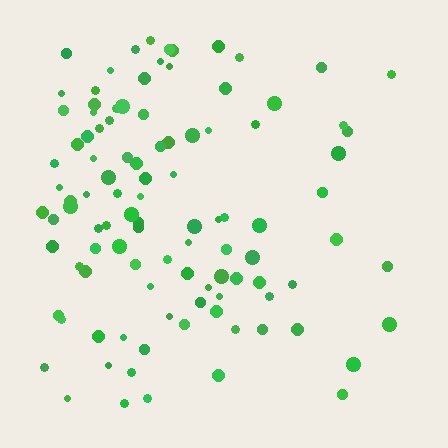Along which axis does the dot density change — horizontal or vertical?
Horizontal.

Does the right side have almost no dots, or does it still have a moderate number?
Still a moderate number, just noticeably fewer than the left.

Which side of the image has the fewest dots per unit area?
The right.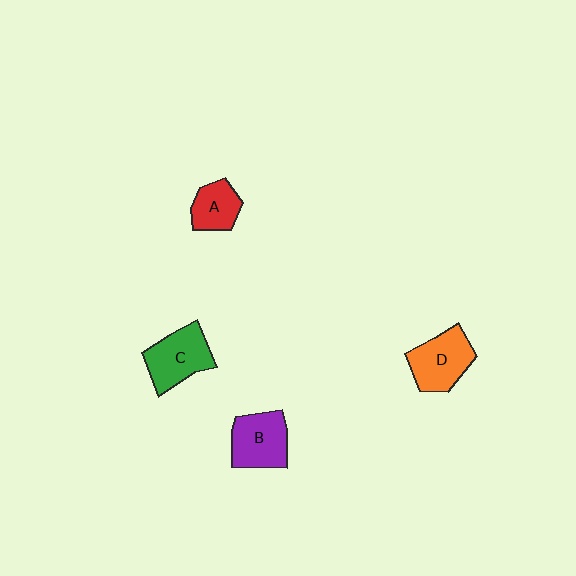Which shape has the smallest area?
Shape A (red).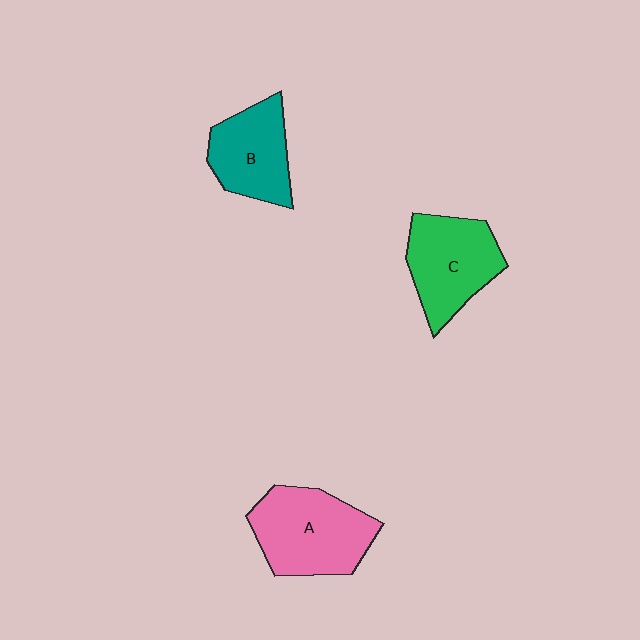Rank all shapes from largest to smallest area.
From largest to smallest: A (pink), C (green), B (teal).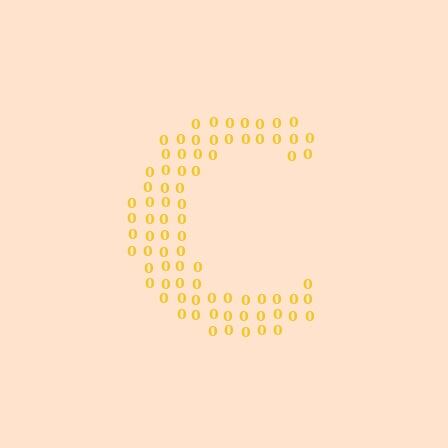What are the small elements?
The small elements are digit 0's.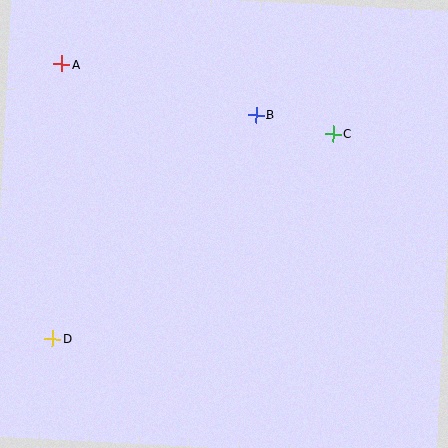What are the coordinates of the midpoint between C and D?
The midpoint between C and D is at (193, 236).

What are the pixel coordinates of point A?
Point A is at (62, 64).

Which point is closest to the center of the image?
Point B at (256, 115) is closest to the center.